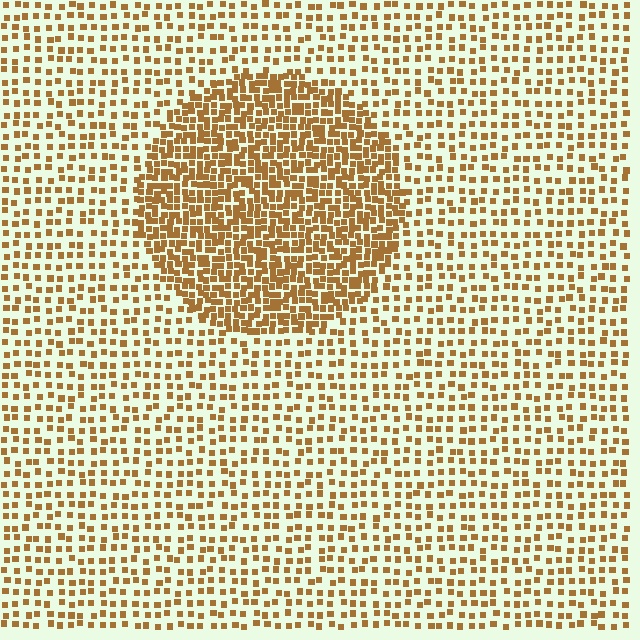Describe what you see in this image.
The image contains small brown elements arranged at two different densities. A circle-shaped region is visible where the elements are more densely packed than the surrounding area.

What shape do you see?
I see a circle.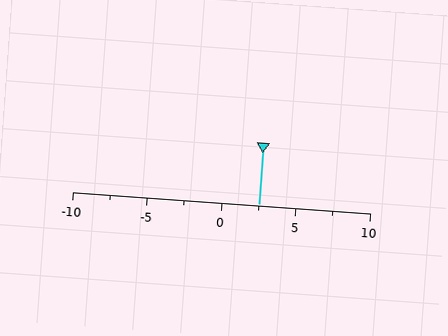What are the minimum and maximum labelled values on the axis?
The axis runs from -10 to 10.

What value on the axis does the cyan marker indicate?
The marker indicates approximately 2.5.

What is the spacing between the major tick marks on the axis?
The major ticks are spaced 5 apart.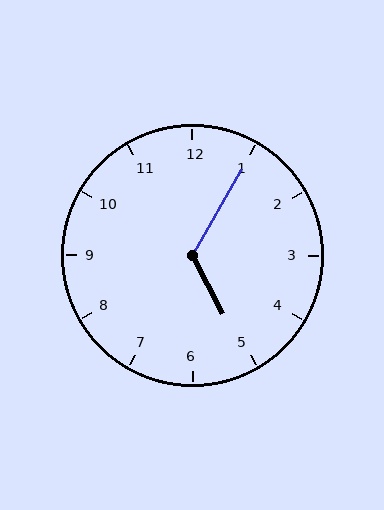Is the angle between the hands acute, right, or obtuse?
It is obtuse.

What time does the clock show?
5:05.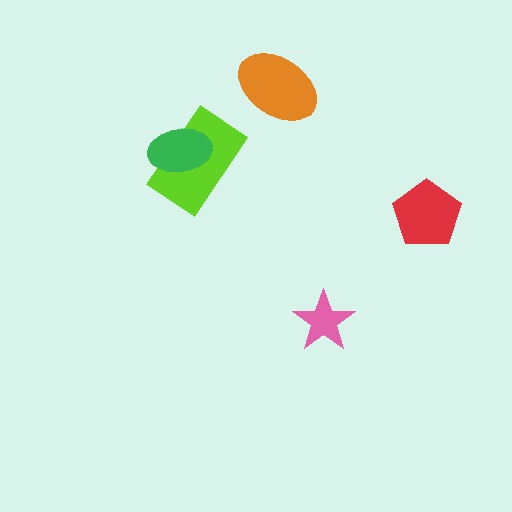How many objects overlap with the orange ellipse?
0 objects overlap with the orange ellipse.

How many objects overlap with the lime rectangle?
1 object overlaps with the lime rectangle.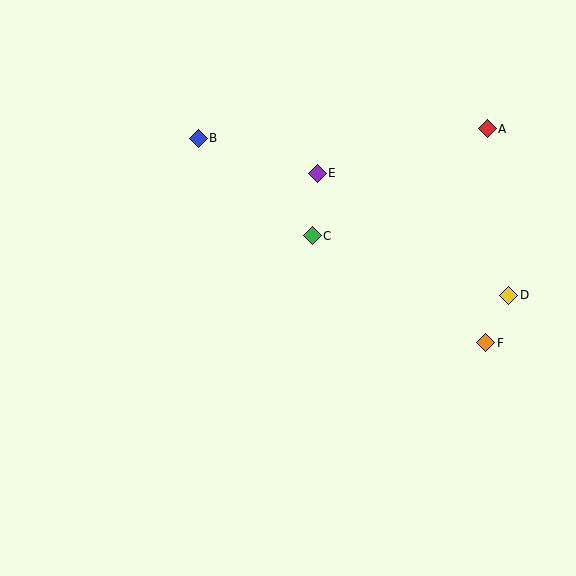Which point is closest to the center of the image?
Point C at (312, 236) is closest to the center.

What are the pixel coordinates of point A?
Point A is at (487, 129).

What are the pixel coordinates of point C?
Point C is at (312, 236).